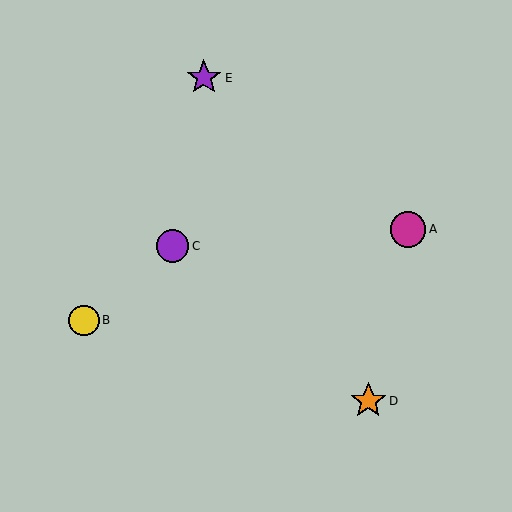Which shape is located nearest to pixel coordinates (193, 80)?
The purple star (labeled E) at (204, 78) is nearest to that location.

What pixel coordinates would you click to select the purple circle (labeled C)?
Click at (172, 246) to select the purple circle C.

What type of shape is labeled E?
Shape E is a purple star.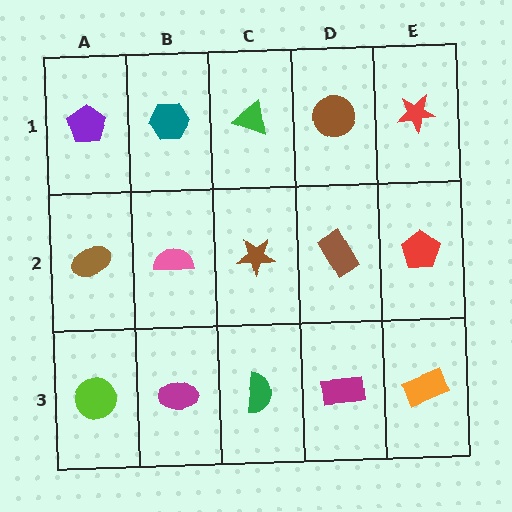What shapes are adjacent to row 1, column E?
A red pentagon (row 2, column E), a brown circle (row 1, column D).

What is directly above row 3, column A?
A brown ellipse.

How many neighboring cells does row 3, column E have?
2.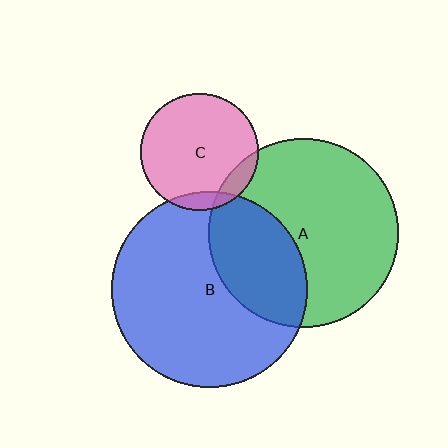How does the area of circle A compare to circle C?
Approximately 2.6 times.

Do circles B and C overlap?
Yes.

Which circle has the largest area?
Circle B (blue).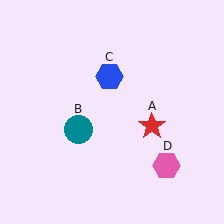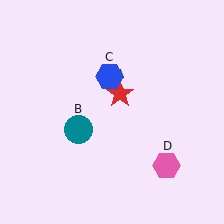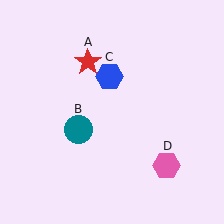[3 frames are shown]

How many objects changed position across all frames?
1 object changed position: red star (object A).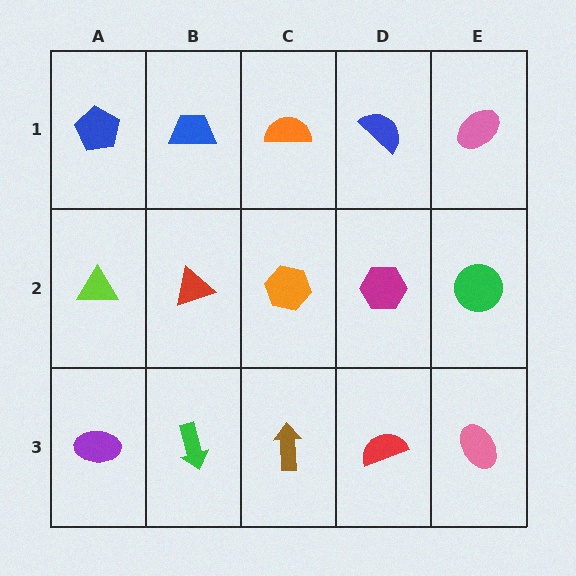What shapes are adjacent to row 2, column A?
A blue pentagon (row 1, column A), a purple ellipse (row 3, column A), a red triangle (row 2, column B).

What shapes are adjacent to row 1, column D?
A magenta hexagon (row 2, column D), an orange semicircle (row 1, column C), a pink ellipse (row 1, column E).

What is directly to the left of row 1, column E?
A blue semicircle.